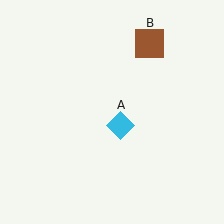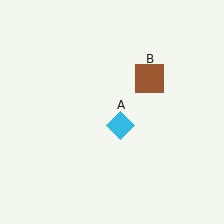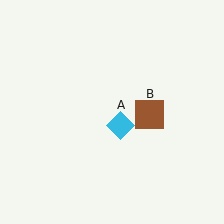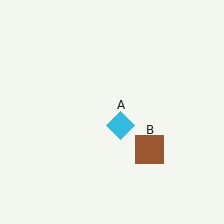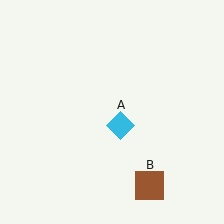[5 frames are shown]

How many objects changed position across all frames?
1 object changed position: brown square (object B).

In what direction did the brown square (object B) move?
The brown square (object B) moved down.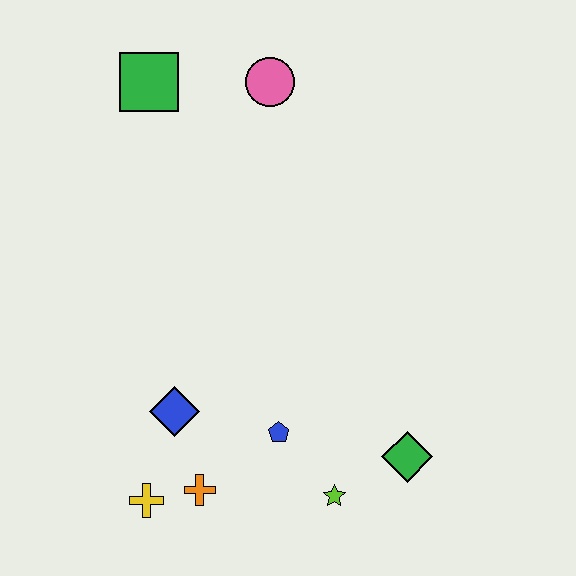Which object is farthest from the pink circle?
The yellow cross is farthest from the pink circle.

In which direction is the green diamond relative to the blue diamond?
The green diamond is to the right of the blue diamond.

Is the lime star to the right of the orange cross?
Yes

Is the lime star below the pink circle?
Yes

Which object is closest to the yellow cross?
The orange cross is closest to the yellow cross.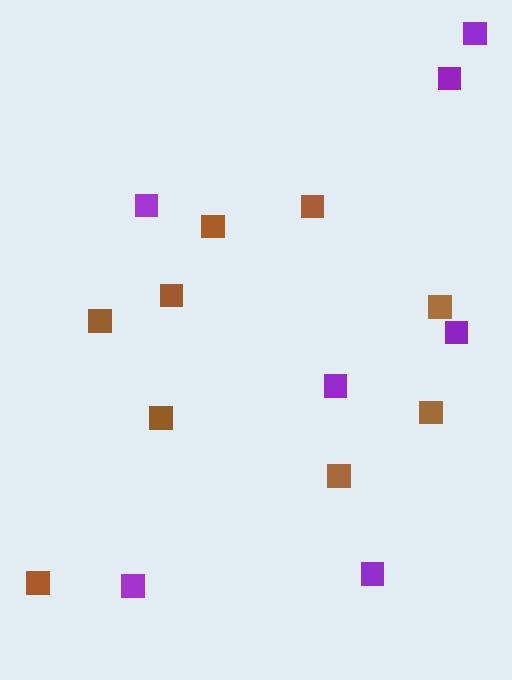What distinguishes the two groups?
There are 2 groups: one group of brown squares (9) and one group of purple squares (7).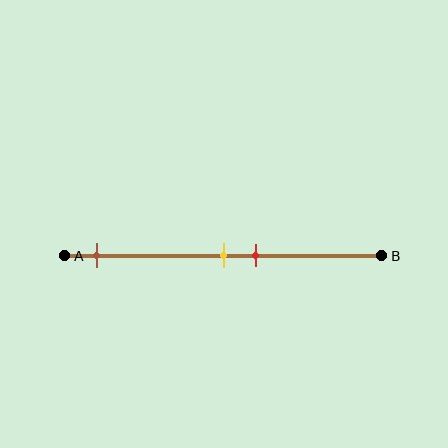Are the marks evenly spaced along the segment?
No, the marks are not evenly spaced.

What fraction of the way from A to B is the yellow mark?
The yellow mark is approximately 50% (0.5) of the way from A to B.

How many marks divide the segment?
There are 3 marks dividing the segment.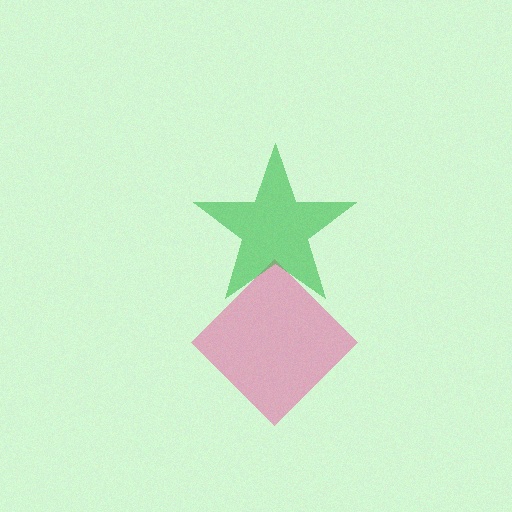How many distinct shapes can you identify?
There are 2 distinct shapes: a pink diamond, a green star.